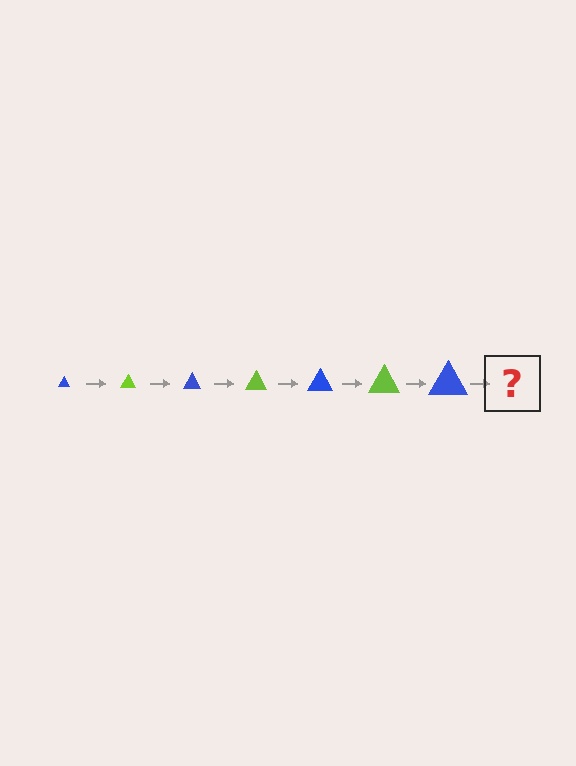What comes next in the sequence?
The next element should be a lime triangle, larger than the previous one.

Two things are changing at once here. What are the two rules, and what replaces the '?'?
The two rules are that the triangle grows larger each step and the color cycles through blue and lime. The '?' should be a lime triangle, larger than the previous one.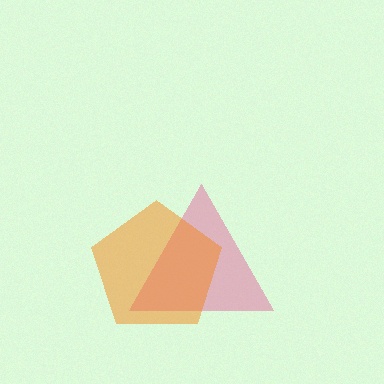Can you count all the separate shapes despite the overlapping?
Yes, there are 2 separate shapes.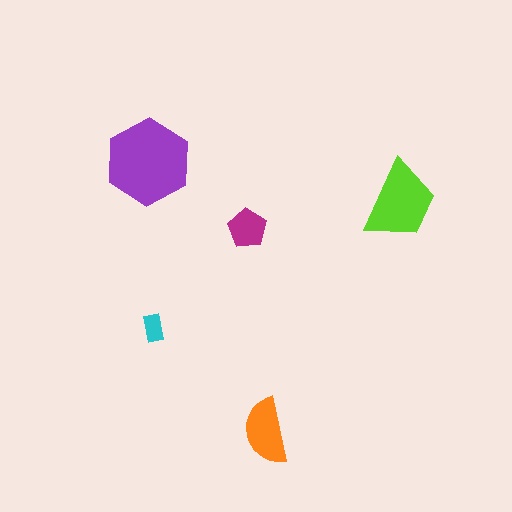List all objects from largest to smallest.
The purple hexagon, the lime trapezoid, the orange semicircle, the magenta pentagon, the cyan rectangle.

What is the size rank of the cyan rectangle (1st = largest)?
5th.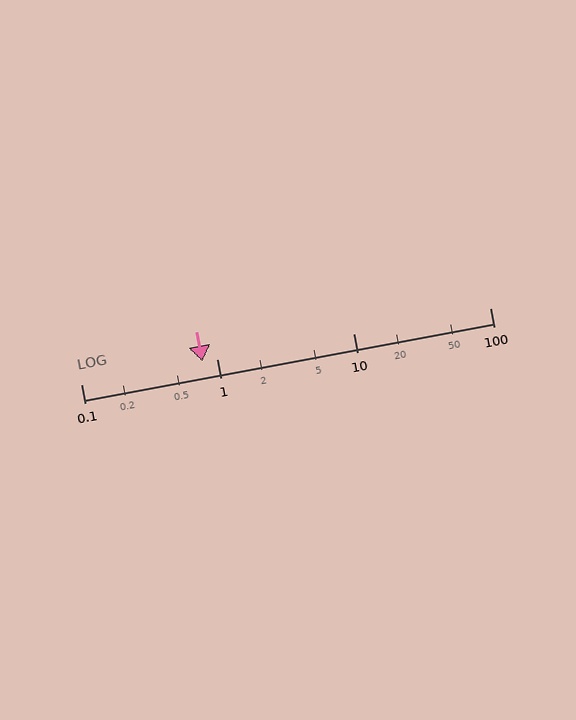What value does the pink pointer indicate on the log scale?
The pointer indicates approximately 0.78.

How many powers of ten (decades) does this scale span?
The scale spans 3 decades, from 0.1 to 100.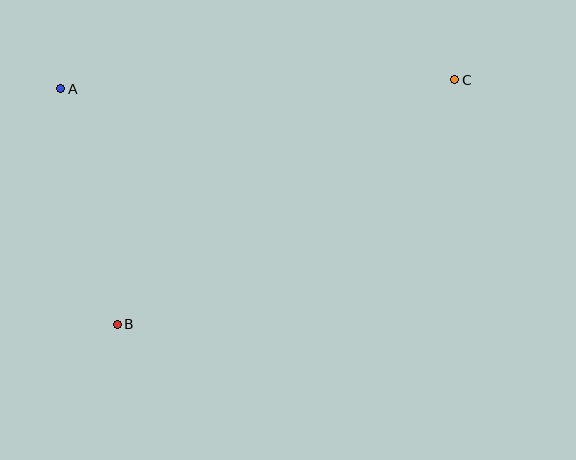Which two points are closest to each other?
Points A and B are closest to each other.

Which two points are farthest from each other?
Points B and C are farthest from each other.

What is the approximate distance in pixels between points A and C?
The distance between A and C is approximately 394 pixels.